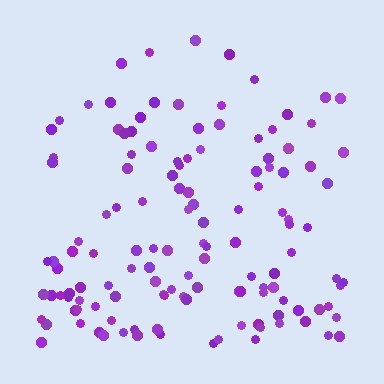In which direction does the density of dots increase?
From top to bottom, with the bottom side densest.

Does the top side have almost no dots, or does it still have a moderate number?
Still a moderate number, just noticeably fewer than the bottom.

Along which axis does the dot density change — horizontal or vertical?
Vertical.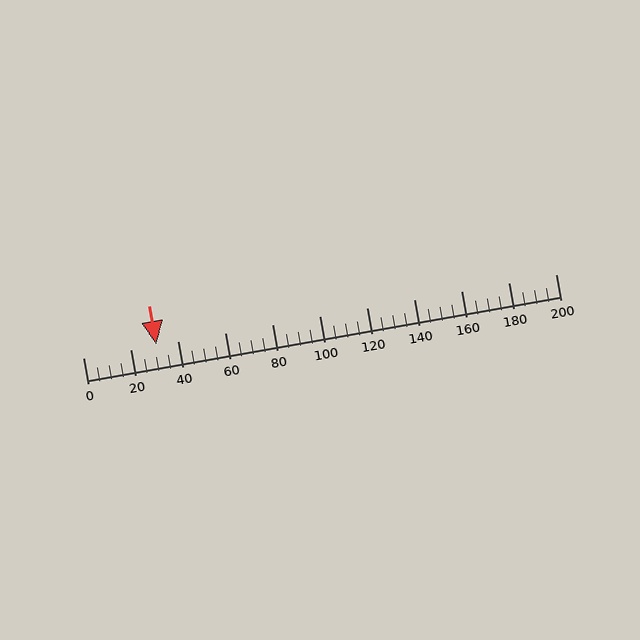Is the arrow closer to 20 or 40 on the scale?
The arrow is closer to 40.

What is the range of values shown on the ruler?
The ruler shows values from 0 to 200.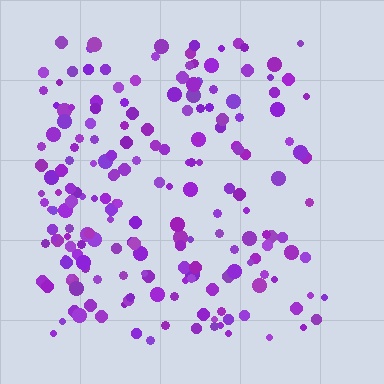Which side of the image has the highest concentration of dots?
The left.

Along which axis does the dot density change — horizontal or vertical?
Horizontal.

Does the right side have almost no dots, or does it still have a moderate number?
Still a moderate number, just noticeably fewer than the left.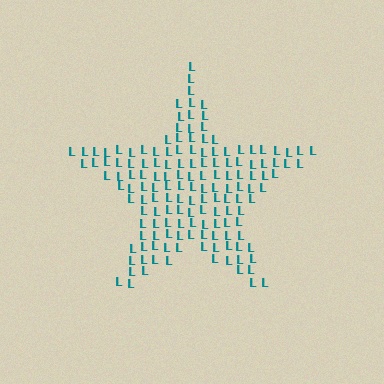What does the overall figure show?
The overall figure shows a star.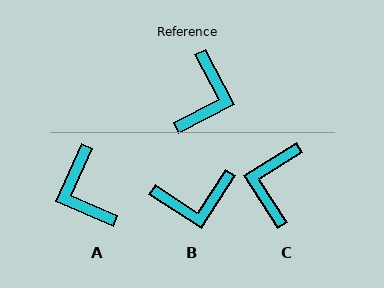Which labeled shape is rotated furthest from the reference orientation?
C, about 175 degrees away.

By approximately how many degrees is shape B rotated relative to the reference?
Approximately 60 degrees clockwise.